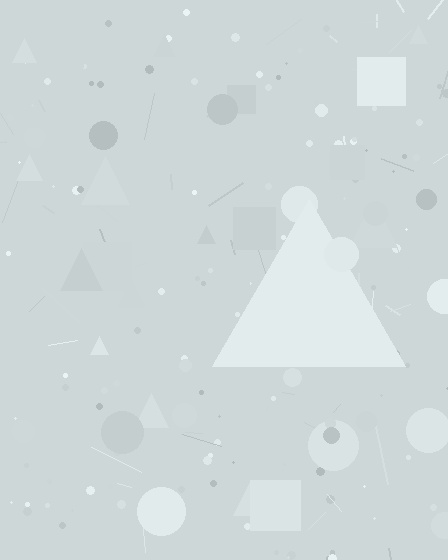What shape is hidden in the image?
A triangle is hidden in the image.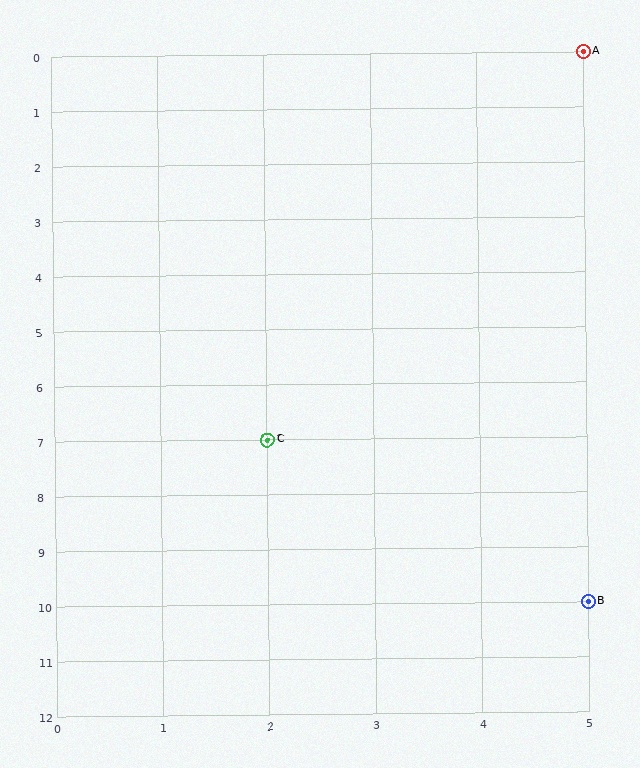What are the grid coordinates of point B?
Point B is at grid coordinates (5, 10).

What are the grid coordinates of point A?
Point A is at grid coordinates (5, 0).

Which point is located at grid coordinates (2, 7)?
Point C is at (2, 7).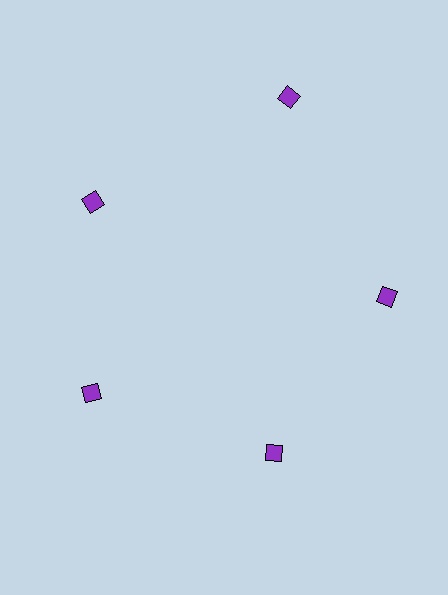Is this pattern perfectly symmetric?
No. The 5 purple diamonds are arranged in a ring, but one element near the 1 o'clock position is pushed outward from the center, breaking the 5-fold rotational symmetry.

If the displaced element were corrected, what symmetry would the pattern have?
It would have 5-fold rotational symmetry — the pattern would map onto itself every 72 degrees.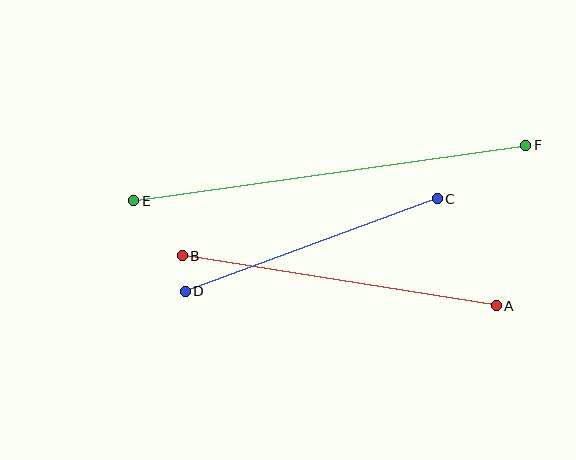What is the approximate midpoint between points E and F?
The midpoint is at approximately (330, 173) pixels.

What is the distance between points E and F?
The distance is approximately 396 pixels.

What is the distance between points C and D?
The distance is approximately 269 pixels.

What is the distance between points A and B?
The distance is approximately 318 pixels.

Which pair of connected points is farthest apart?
Points E and F are farthest apart.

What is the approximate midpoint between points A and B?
The midpoint is at approximately (339, 281) pixels.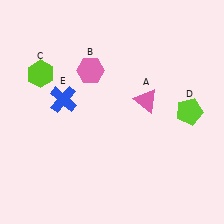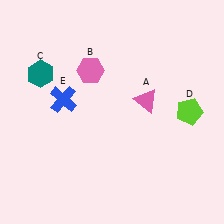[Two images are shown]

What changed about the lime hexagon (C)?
In Image 1, C is lime. In Image 2, it changed to teal.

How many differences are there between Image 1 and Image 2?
There is 1 difference between the two images.